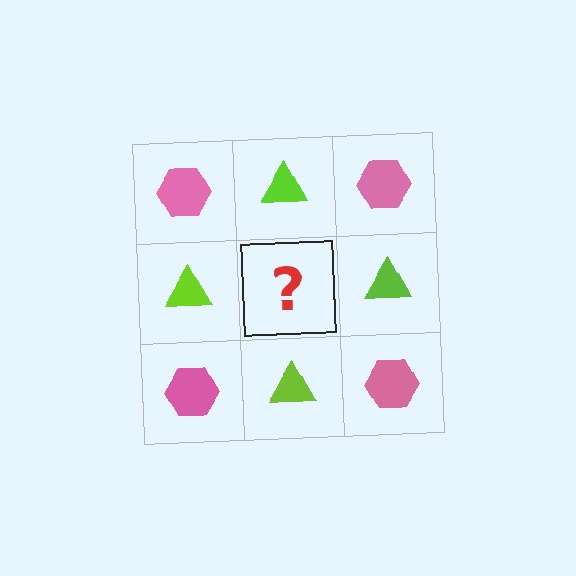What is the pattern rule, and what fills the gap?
The rule is that it alternates pink hexagon and lime triangle in a checkerboard pattern. The gap should be filled with a pink hexagon.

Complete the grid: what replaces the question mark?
The question mark should be replaced with a pink hexagon.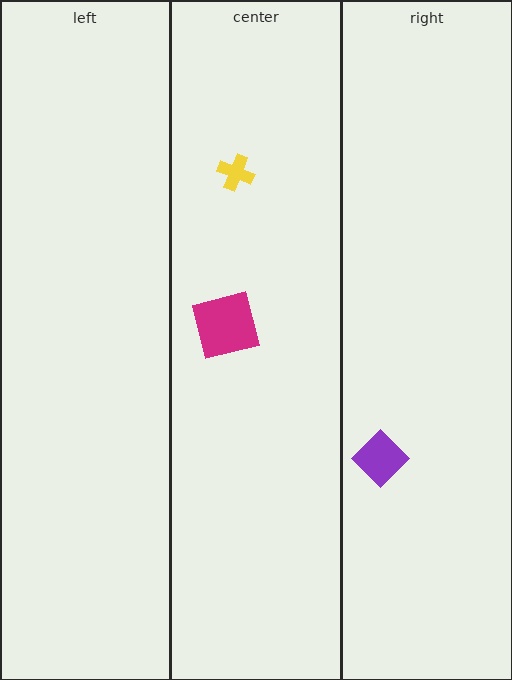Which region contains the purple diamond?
The right region.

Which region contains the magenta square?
The center region.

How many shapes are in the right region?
1.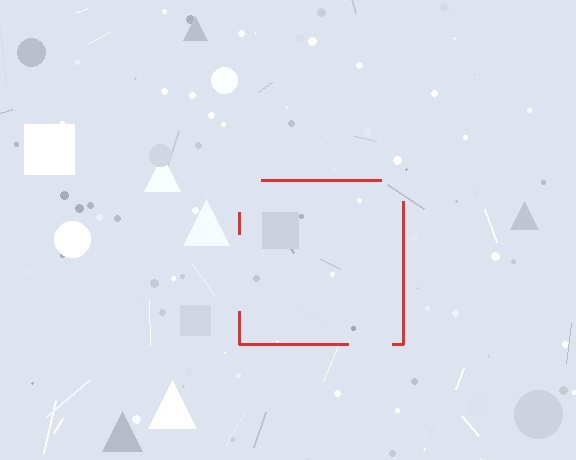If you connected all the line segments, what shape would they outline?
They would outline a square.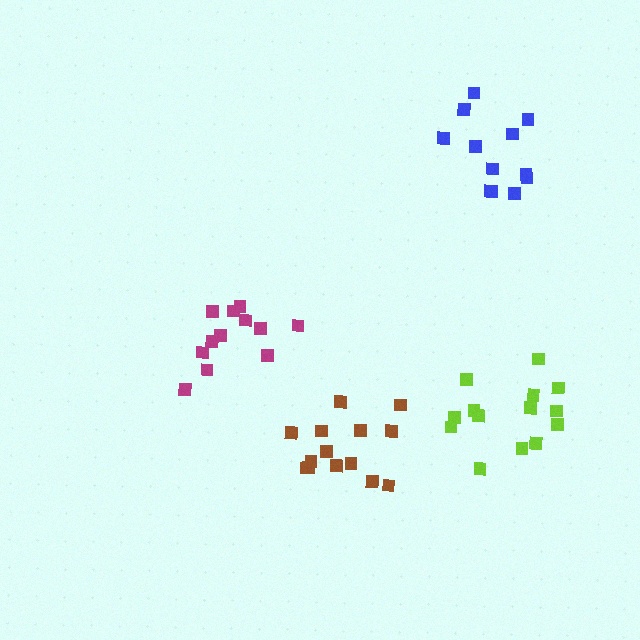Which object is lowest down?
The brown cluster is bottommost.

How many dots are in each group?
Group 1: 14 dots, Group 2: 12 dots, Group 3: 14 dots, Group 4: 12 dots (52 total).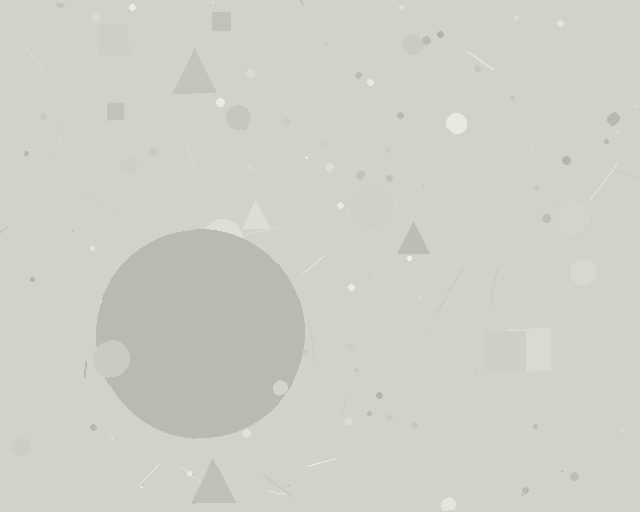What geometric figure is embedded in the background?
A circle is embedded in the background.